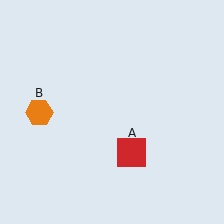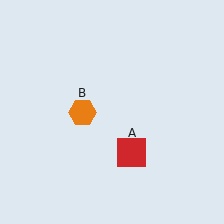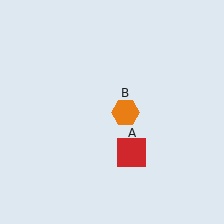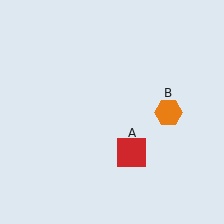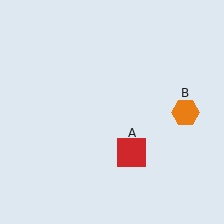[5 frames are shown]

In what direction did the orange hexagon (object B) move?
The orange hexagon (object B) moved right.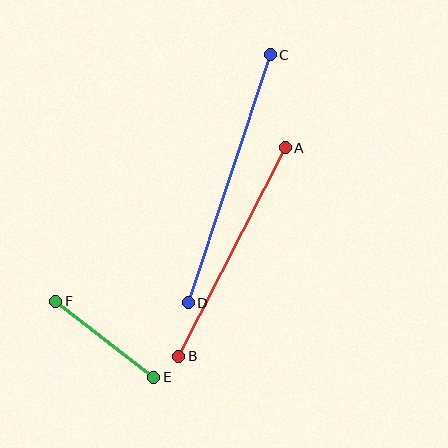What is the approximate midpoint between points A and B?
The midpoint is at approximately (232, 252) pixels.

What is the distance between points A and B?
The distance is approximately 234 pixels.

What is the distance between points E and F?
The distance is approximately 124 pixels.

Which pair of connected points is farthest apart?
Points C and D are farthest apart.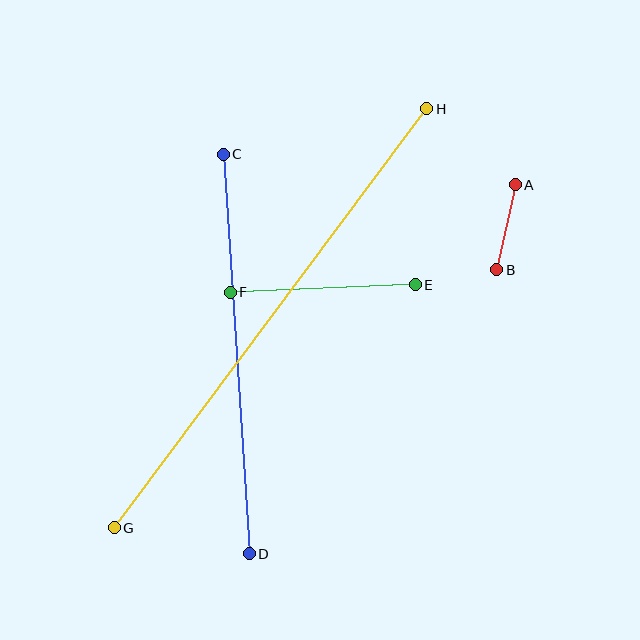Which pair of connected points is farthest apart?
Points G and H are farthest apart.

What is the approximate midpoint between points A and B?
The midpoint is at approximately (506, 227) pixels.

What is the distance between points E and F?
The distance is approximately 185 pixels.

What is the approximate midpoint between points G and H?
The midpoint is at approximately (270, 318) pixels.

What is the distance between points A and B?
The distance is approximately 87 pixels.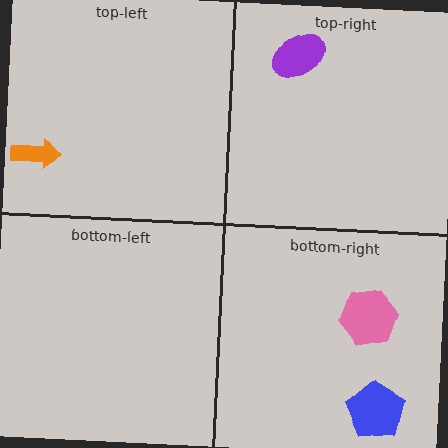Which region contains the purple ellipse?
The top-right region.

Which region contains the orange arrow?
The top-left region.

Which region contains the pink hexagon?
The bottom-right region.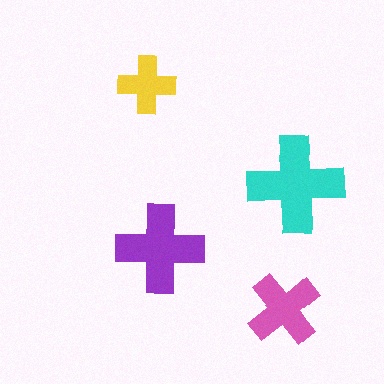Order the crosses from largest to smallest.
the cyan one, the purple one, the pink one, the yellow one.